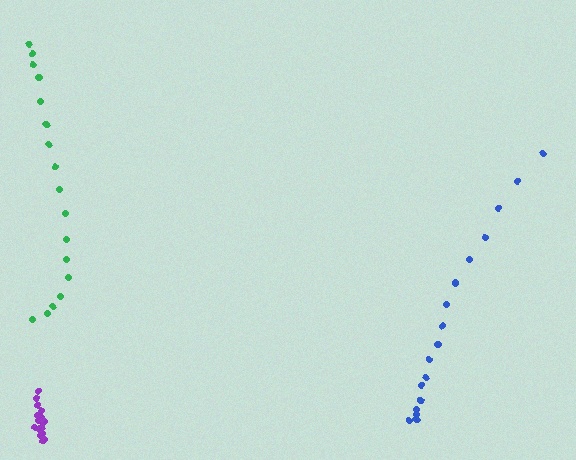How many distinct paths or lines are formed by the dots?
There are 3 distinct paths.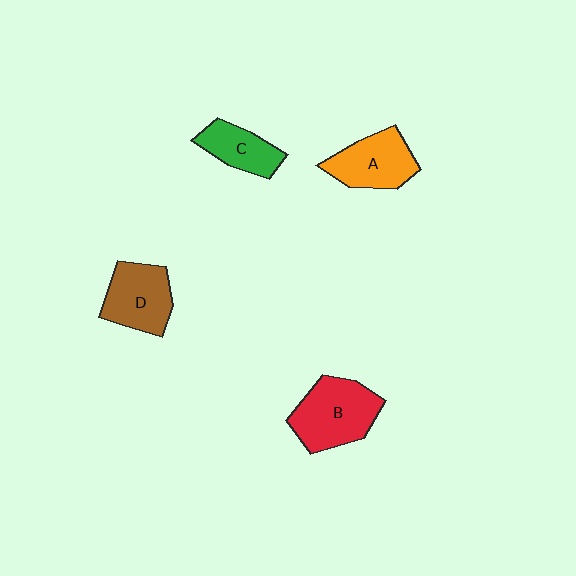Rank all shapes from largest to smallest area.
From largest to smallest: B (red), D (brown), A (orange), C (green).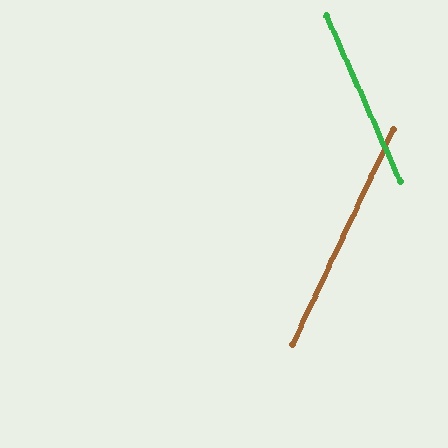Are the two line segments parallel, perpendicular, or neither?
Neither parallel nor perpendicular — they differ by about 49°.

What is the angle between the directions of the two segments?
Approximately 49 degrees.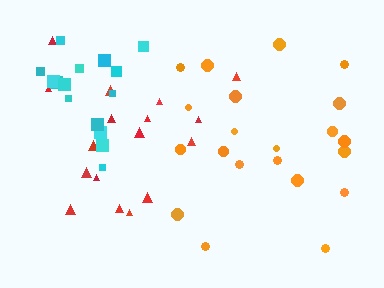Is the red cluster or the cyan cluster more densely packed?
Cyan.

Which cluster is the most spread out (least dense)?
Red.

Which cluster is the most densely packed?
Cyan.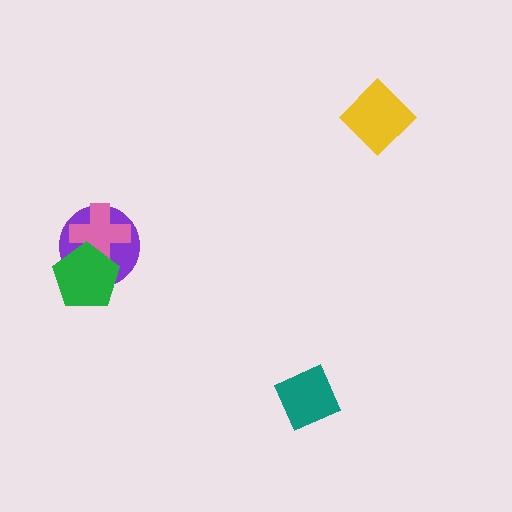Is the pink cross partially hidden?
Yes, it is partially covered by another shape.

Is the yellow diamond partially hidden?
No, no other shape covers it.